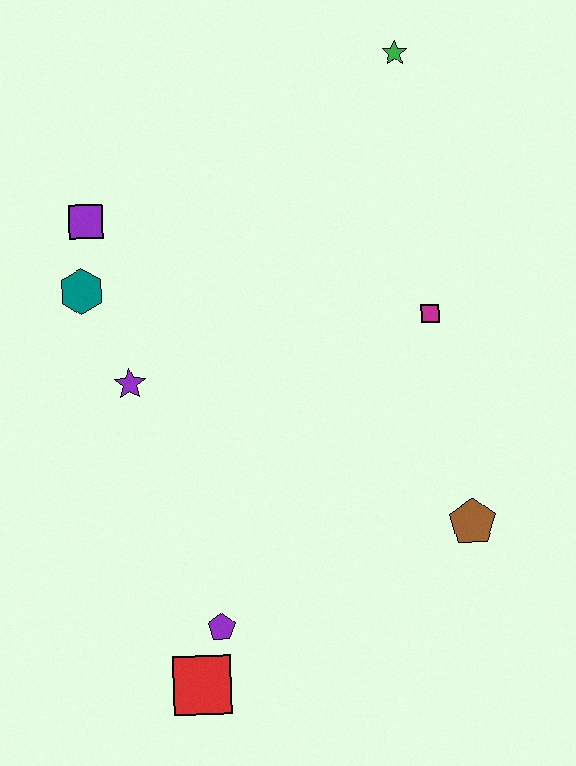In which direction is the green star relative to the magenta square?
The green star is above the magenta square.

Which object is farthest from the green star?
The red square is farthest from the green star.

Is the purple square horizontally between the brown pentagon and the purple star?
No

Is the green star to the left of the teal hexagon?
No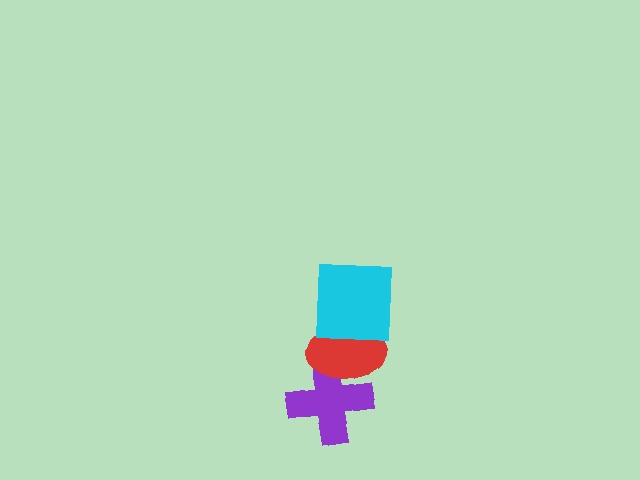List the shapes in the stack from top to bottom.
From top to bottom: the cyan square, the red ellipse, the purple cross.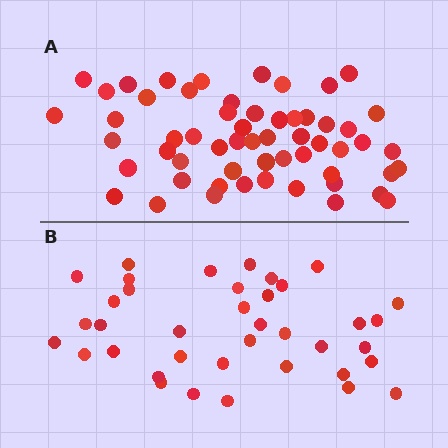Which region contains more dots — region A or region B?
Region A (the top region) has more dots.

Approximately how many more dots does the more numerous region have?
Region A has approximately 20 more dots than region B.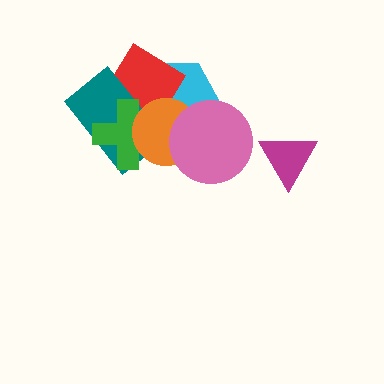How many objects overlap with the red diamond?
4 objects overlap with the red diamond.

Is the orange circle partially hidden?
Yes, it is partially covered by another shape.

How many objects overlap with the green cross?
4 objects overlap with the green cross.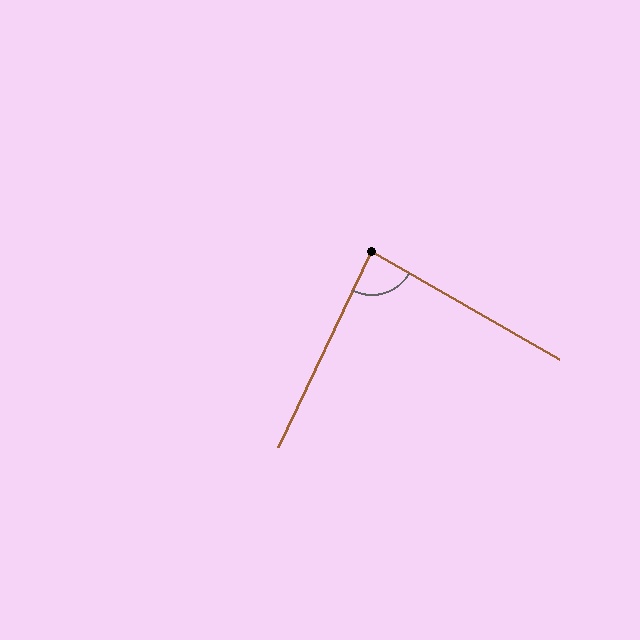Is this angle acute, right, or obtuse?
It is approximately a right angle.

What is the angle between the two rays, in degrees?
Approximately 86 degrees.